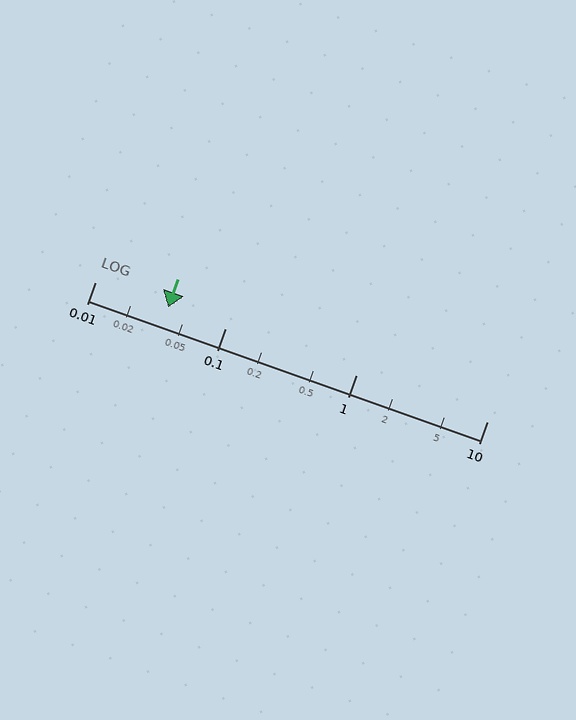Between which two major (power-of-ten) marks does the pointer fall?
The pointer is between 0.01 and 0.1.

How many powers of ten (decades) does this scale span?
The scale spans 3 decades, from 0.01 to 10.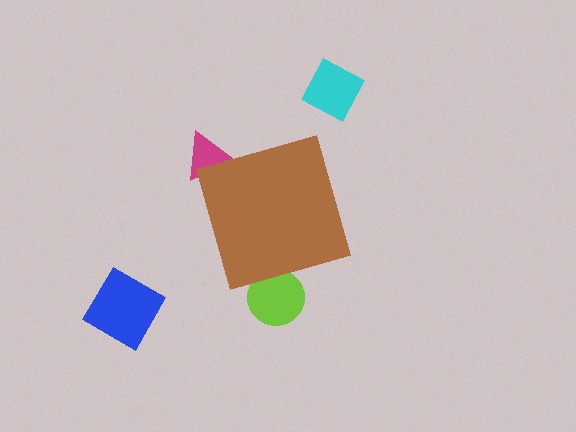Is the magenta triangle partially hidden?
Yes, the magenta triangle is partially hidden behind the brown diamond.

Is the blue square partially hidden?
No, the blue square is fully visible.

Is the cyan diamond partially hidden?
No, the cyan diamond is fully visible.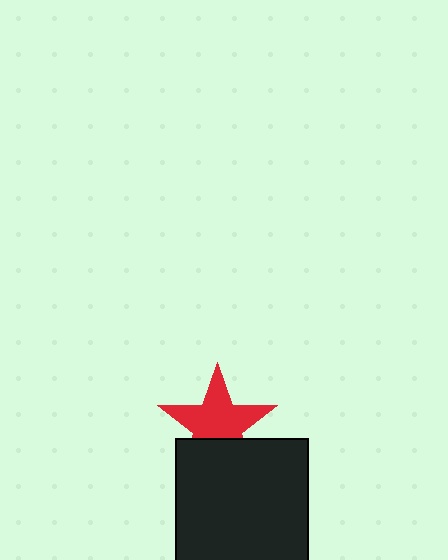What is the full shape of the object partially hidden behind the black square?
The partially hidden object is a red star.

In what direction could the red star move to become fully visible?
The red star could move up. That would shift it out from behind the black square entirely.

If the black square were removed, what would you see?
You would see the complete red star.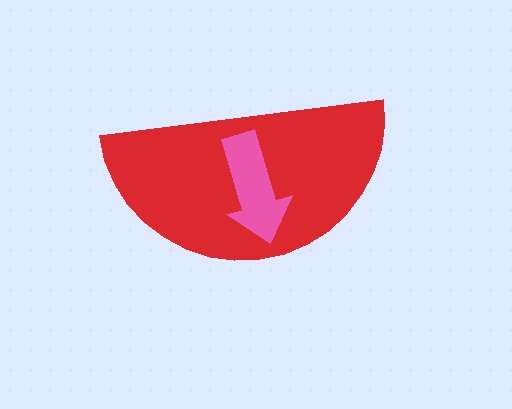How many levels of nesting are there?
2.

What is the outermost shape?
The red semicircle.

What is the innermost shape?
The pink arrow.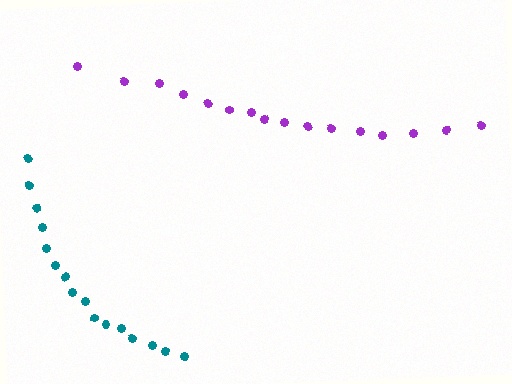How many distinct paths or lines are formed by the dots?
There are 2 distinct paths.